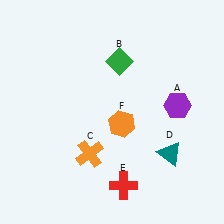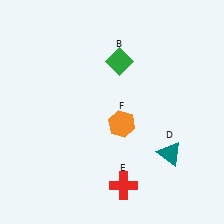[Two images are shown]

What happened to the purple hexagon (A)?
The purple hexagon (A) was removed in Image 2. It was in the top-right area of Image 1.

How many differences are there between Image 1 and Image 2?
There are 2 differences between the two images.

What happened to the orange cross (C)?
The orange cross (C) was removed in Image 2. It was in the bottom-left area of Image 1.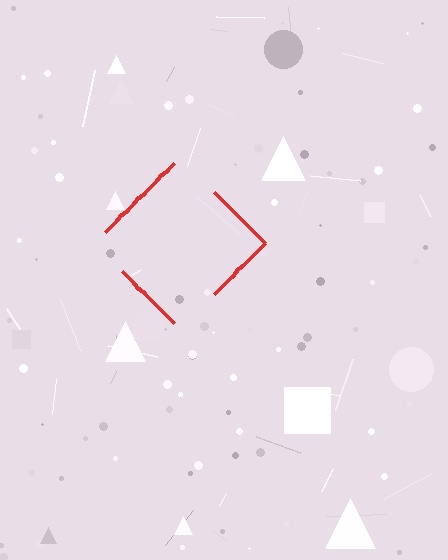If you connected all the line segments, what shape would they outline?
They would outline a diamond.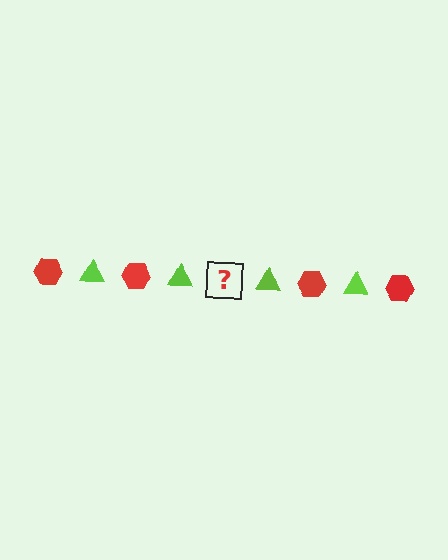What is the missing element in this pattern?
The missing element is a red hexagon.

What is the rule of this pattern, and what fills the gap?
The rule is that the pattern alternates between red hexagon and lime triangle. The gap should be filled with a red hexagon.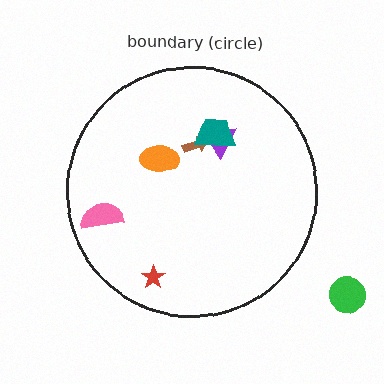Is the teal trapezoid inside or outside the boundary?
Inside.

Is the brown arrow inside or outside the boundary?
Inside.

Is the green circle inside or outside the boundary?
Outside.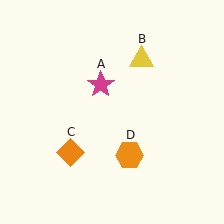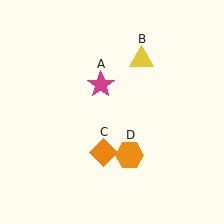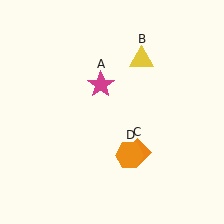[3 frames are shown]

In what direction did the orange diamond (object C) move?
The orange diamond (object C) moved right.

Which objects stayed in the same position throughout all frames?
Magenta star (object A) and yellow triangle (object B) and orange hexagon (object D) remained stationary.